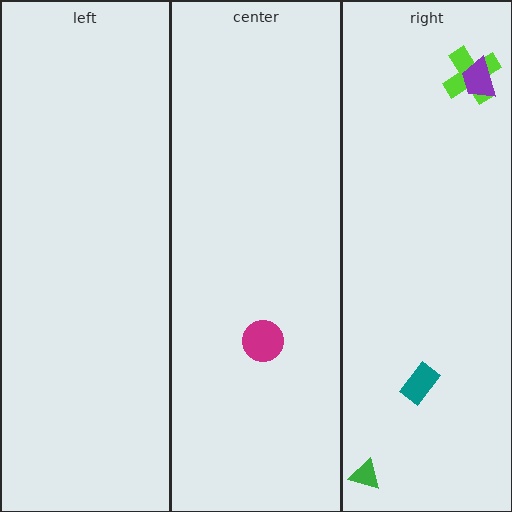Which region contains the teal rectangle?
The right region.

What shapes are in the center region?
The magenta circle.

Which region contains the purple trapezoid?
The right region.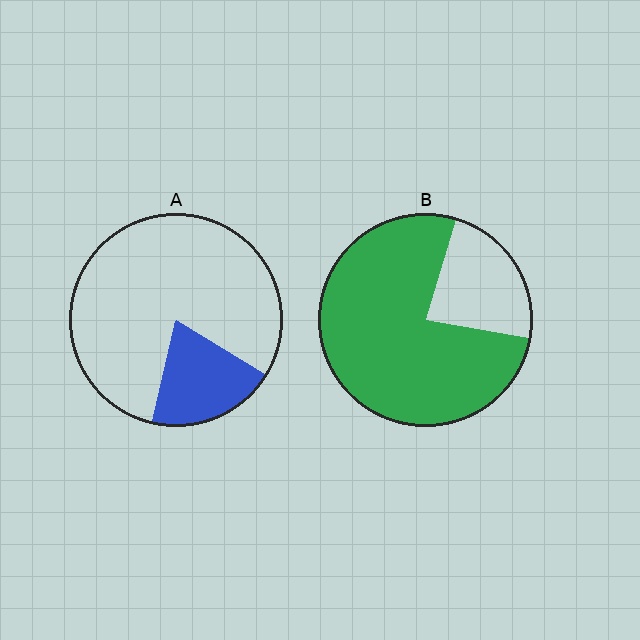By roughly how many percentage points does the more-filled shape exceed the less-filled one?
By roughly 55 percentage points (B over A).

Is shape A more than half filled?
No.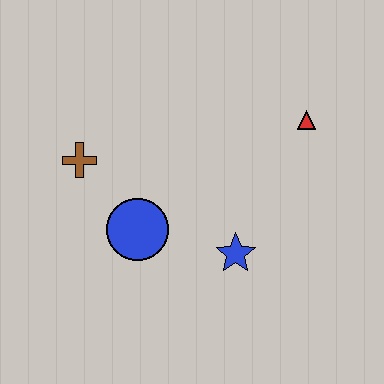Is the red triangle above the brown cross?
Yes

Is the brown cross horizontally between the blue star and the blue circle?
No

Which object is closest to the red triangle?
The blue star is closest to the red triangle.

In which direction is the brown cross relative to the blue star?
The brown cross is to the left of the blue star.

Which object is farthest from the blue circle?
The red triangle is farthest from the blue circle.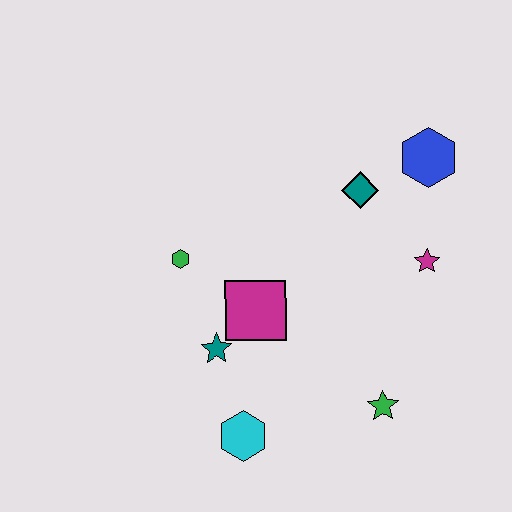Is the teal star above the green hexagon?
No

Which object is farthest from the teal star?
The blue hexagon is farthest from the teal star.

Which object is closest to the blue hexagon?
The teal diamond is closest to the blue hexagon.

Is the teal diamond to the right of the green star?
No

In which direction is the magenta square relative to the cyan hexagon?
The magenta square is above the cyan hexagon.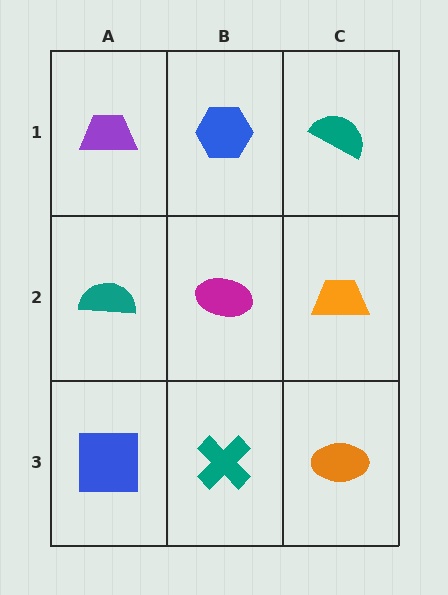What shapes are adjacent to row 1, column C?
An orange trapezoid (row 2, column C), a blue hexagon (row 1, column B).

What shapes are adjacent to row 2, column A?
A purple trapezoid (row 1, column A), a blue square (row 3, column A), a magenta ellipse (row 2, column B).